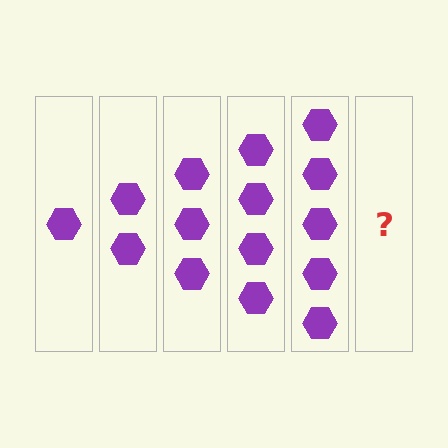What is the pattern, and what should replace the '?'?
The pattern is that each step adds one more hexagon. The '?' should be 6 hexagons.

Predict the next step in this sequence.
The next step is 6 hexagons.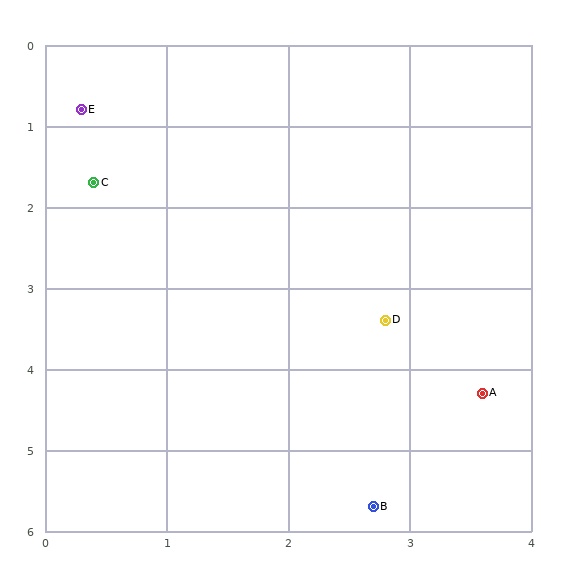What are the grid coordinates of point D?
Point D is at approximately (2.8, 3.4).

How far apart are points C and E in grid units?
Points C and E are about 0.9 grid units apart.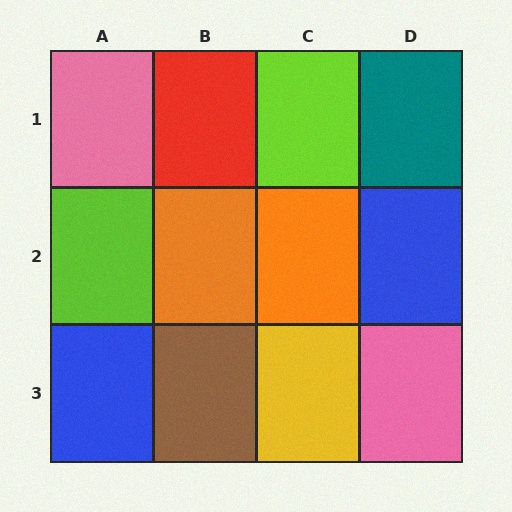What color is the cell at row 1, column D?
Teal.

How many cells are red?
1 cell is red.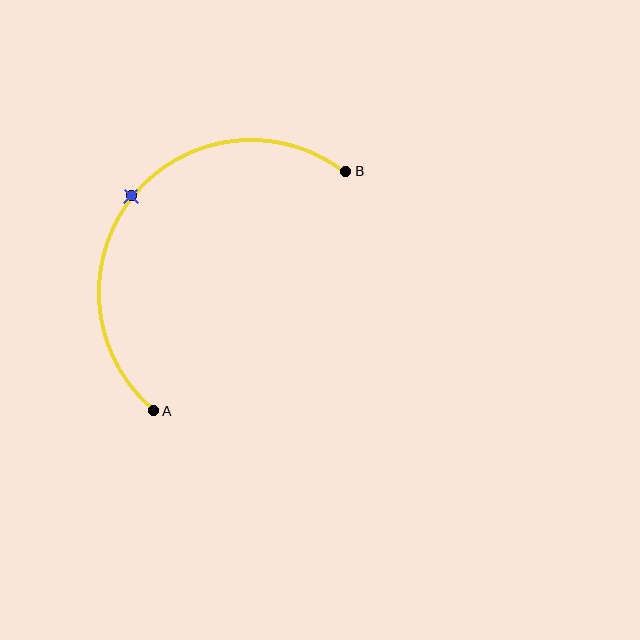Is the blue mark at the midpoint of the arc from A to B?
Yes. The blue mark lies on the arc at equal arc-length from both A and B — it is the arc midpoint.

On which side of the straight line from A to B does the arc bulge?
The arc bulges above and to the left of the straight line connecting A and B.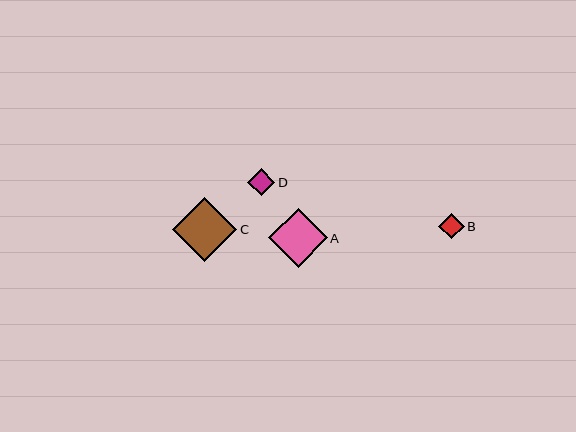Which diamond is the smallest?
Diamond B is the smallest with a size of approximately 26 pixels.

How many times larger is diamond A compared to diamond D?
Diamond A is approximately 2.2 times the size of diamond D.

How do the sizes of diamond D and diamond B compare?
Diamond D and diamond B are approximately the same size.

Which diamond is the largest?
Diamond C is the largest with a size of approximately 64 pixels.